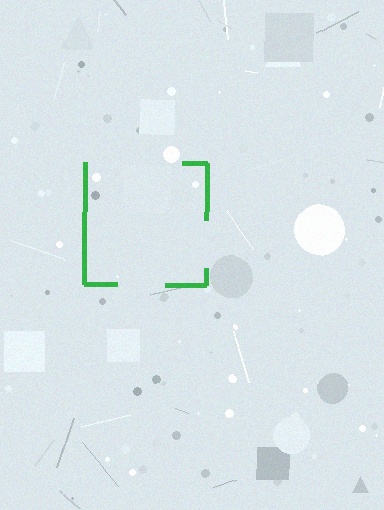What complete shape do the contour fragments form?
The contour fragments form a square.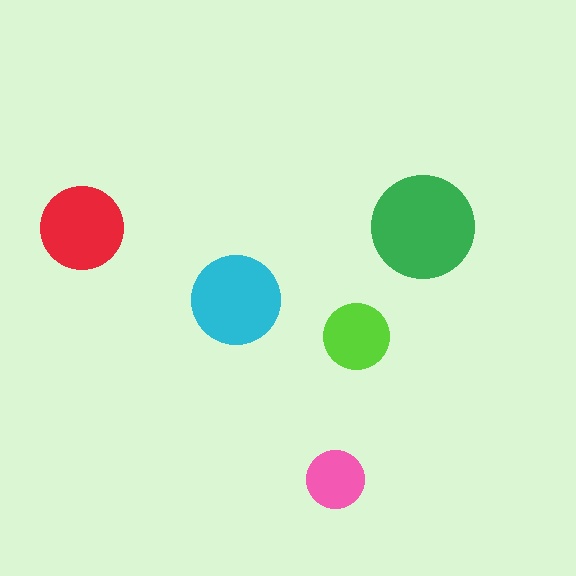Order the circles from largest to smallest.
the green one, the cyan one, the red one, the lime one, the pink one.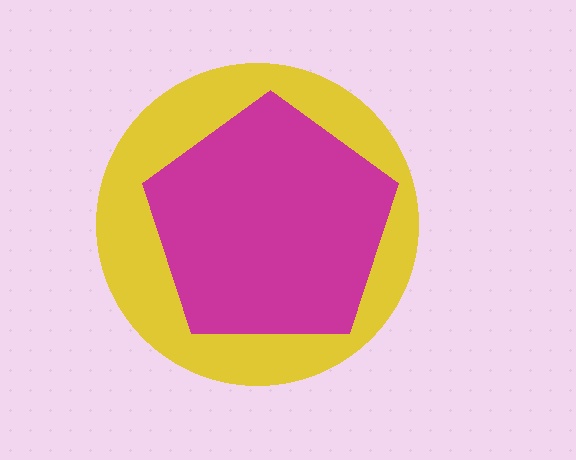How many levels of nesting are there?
2.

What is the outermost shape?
The yellow circle.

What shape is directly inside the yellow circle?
The magenta pentagon.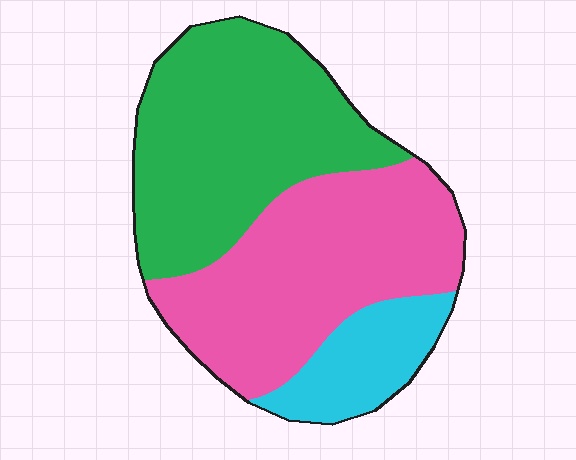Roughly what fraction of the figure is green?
Green covers about 45% of the figure.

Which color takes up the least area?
Cyan, at roughly 15%.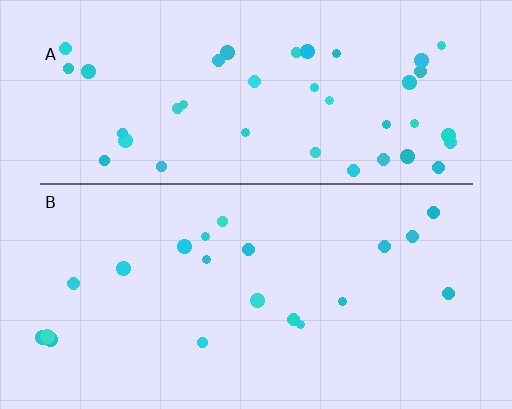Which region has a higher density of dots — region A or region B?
A (the top).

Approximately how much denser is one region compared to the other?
Approximately 2.1× — region A over region B.